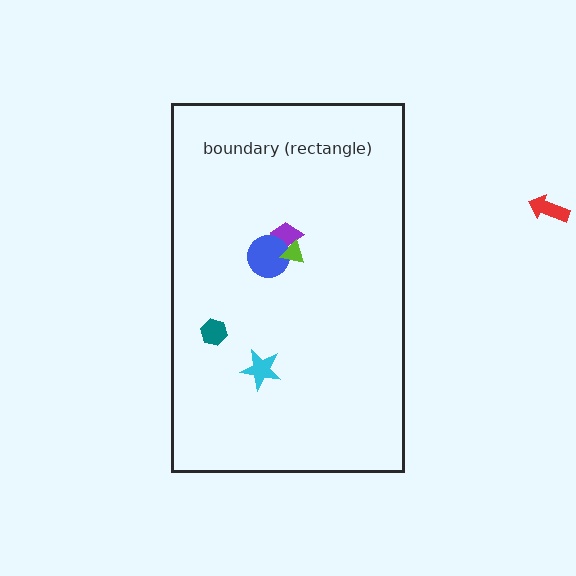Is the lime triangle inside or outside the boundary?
Inside.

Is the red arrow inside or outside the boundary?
Outside.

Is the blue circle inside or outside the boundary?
Inside.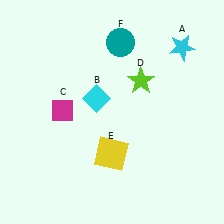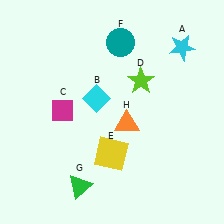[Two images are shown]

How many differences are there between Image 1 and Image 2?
There are 2 differences between the two images.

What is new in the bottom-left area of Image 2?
A green triangle (G) was added in the bottom-left area of Image 2.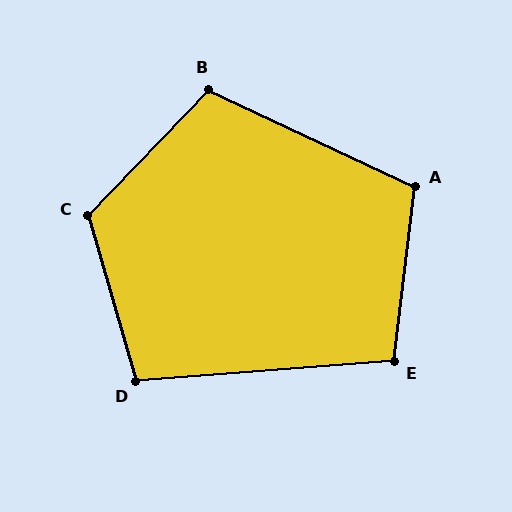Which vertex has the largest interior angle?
C, at approximately 120 degrees.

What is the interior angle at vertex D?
Approximately 102 degrees (obtuse).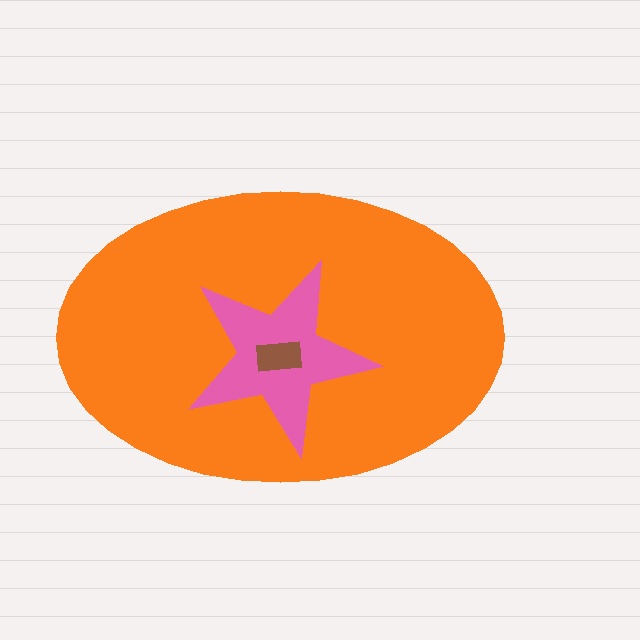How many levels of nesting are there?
3.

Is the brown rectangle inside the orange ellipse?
Yes.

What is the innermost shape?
The brown rectangle.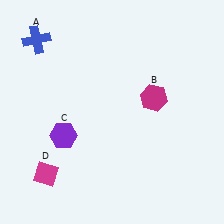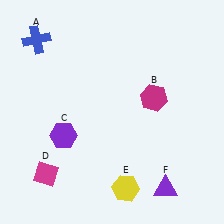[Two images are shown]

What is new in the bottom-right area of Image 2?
A purple triangle (F) was added in the bottom-right area of Image 2.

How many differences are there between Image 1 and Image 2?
There are 2 differences between the two images.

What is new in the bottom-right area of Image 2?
A yellow hexagon (E) was added in the bottom-right area of Image 2.